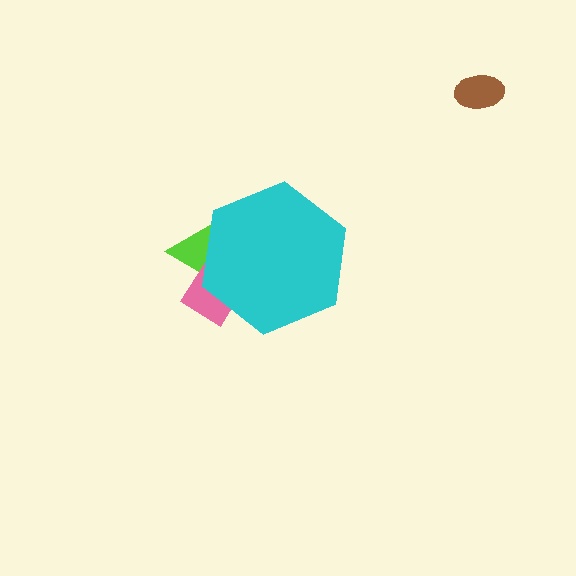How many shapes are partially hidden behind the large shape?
2 shapes are partially hidden.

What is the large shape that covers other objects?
A cyan hexagon.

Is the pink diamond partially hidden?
Yes, the pink diamond is partially hidden behind the cyan hexagon.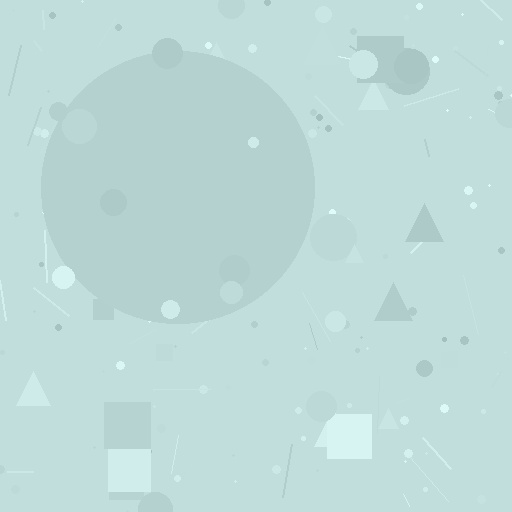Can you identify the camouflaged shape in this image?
The camouflaged shape is a circle.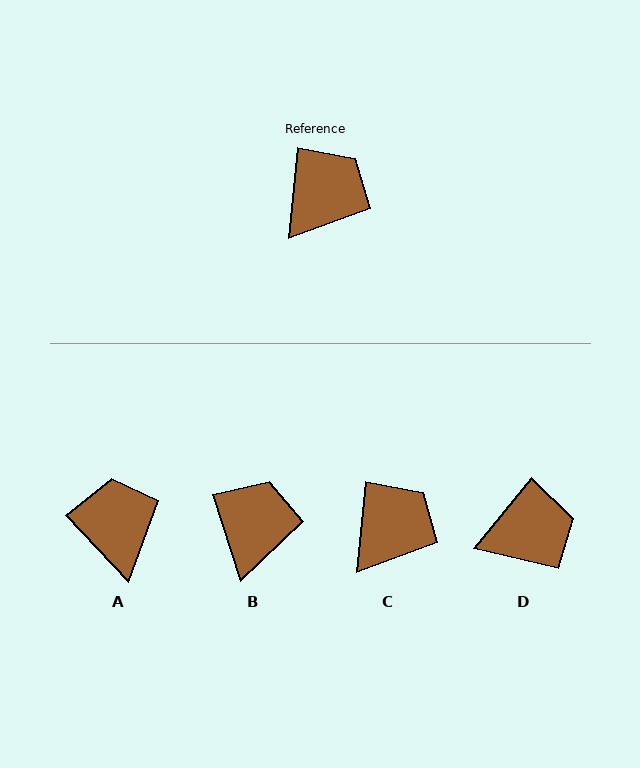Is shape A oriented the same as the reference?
No, it is off by about 49 degrees.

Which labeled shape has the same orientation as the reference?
C.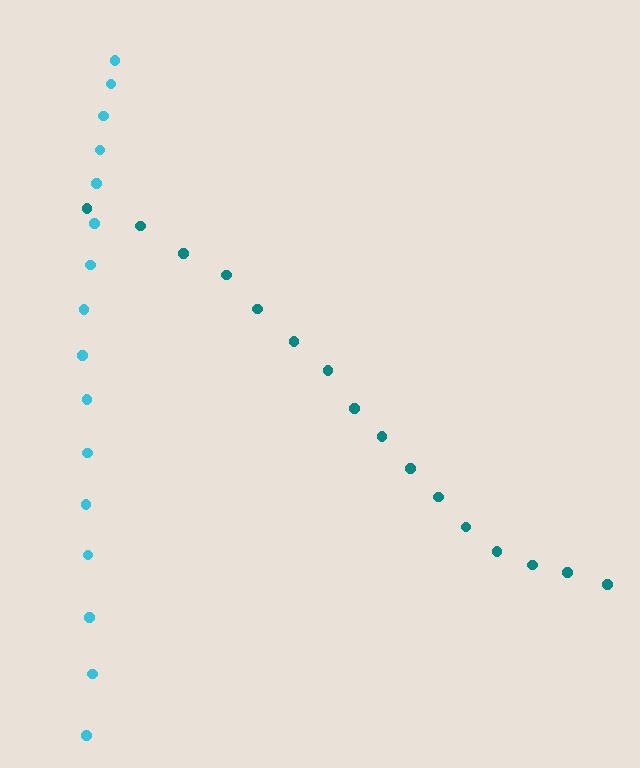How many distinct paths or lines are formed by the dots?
There are 2 distinct paths.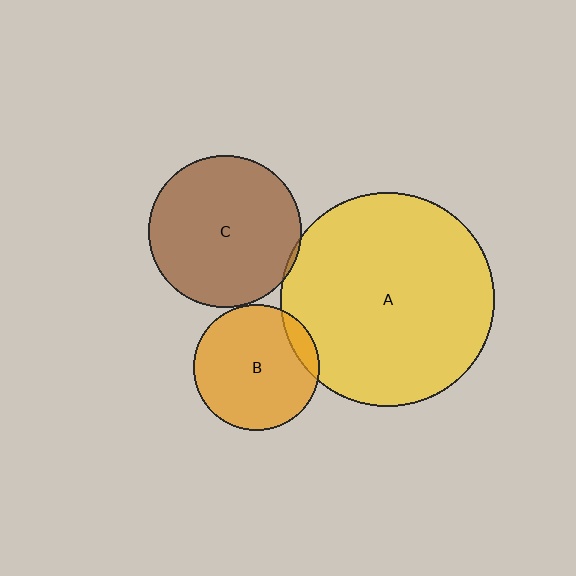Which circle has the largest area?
Circle A (yellow).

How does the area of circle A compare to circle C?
Approximately 2.0 times.